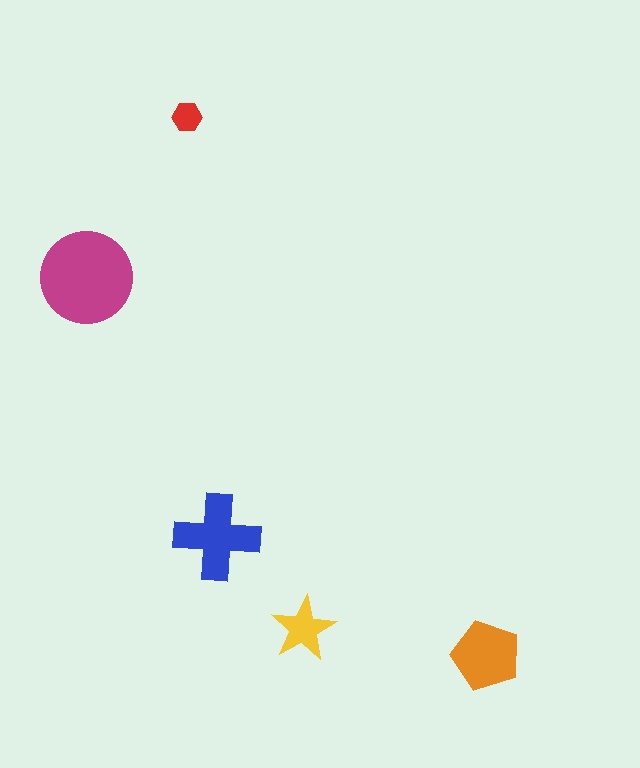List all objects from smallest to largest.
The red hexagon, the yellow star, the orange pentagon, the blue cross, the magenta circle.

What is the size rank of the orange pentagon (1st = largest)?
3rd.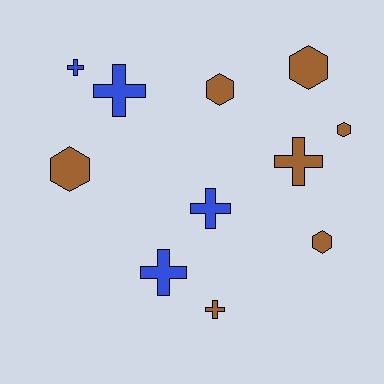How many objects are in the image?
There are 11 objects.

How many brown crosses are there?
There are 2 brown crosses.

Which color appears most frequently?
Brown, with 7 objects.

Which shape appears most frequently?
Cross, with 6 objects.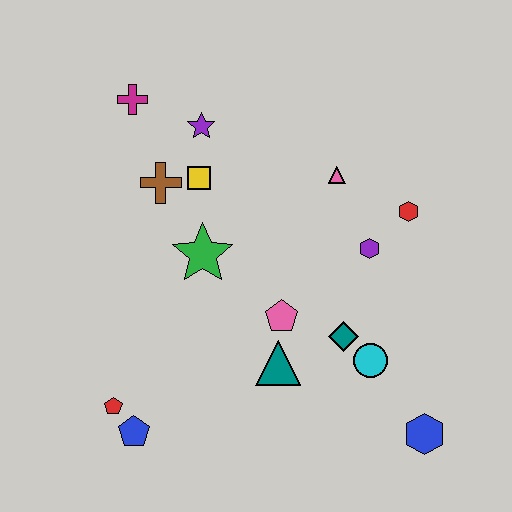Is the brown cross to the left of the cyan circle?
Yes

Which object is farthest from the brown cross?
The blue hexagon is farthest from the brown cross.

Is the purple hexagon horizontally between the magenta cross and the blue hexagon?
Yes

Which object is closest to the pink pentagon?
The teal triangle is closest to the pink pentagon.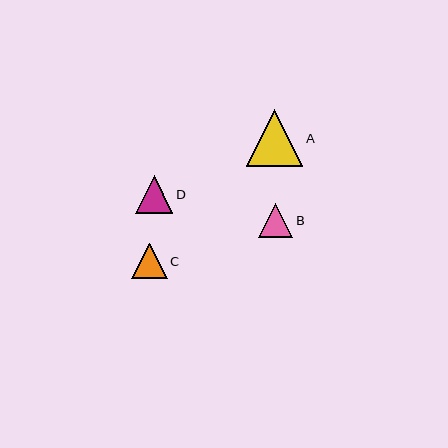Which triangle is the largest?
Triangle A is the largest with a size of approximately 57 pixels.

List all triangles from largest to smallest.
From largest to smallest: A, D, C, B.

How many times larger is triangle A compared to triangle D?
Triangle A is approximately 1.5 times the size of triangle D.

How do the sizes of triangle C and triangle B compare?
Triangle C and triangle B are approximately the same size.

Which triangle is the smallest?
Triangle B is the smallest with a size of approximately 34 pixels.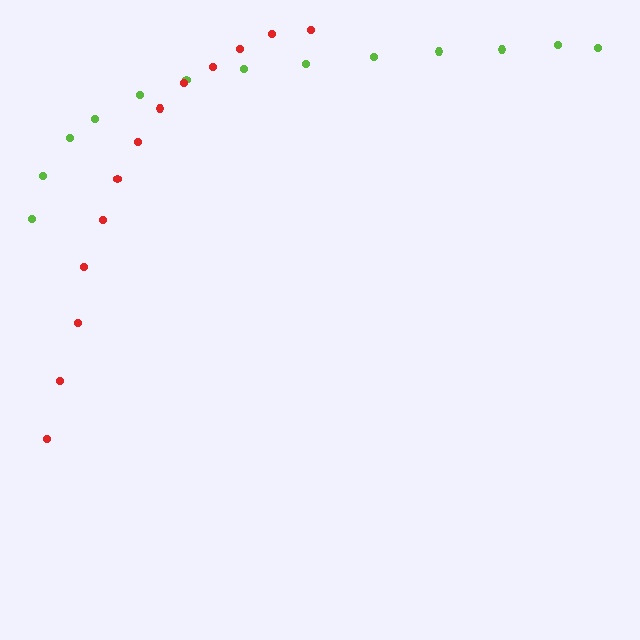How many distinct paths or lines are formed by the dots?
There are 2 distinct paths.